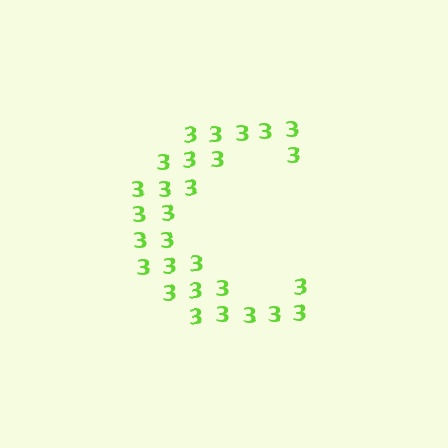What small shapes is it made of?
It is made of small digit 3's.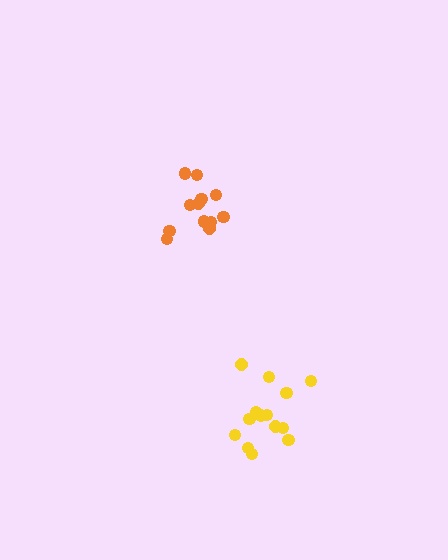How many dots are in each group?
Group 1: 14 dots, Group 2: 12 dots (26 total).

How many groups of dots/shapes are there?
There are 2 groups.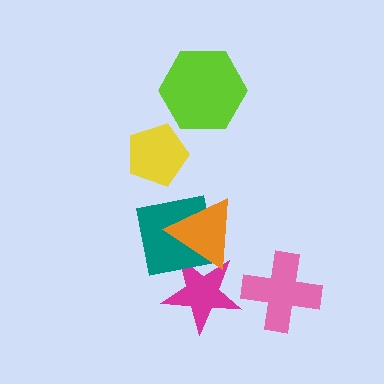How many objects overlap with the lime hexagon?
0 objects overlap with the lime hexagon.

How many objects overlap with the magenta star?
2 objects overlap with the magenta star.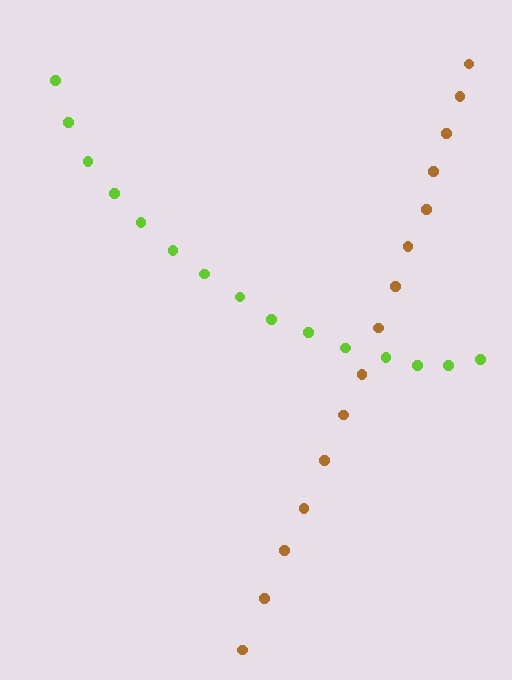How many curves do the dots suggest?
There are 2 distinct paths.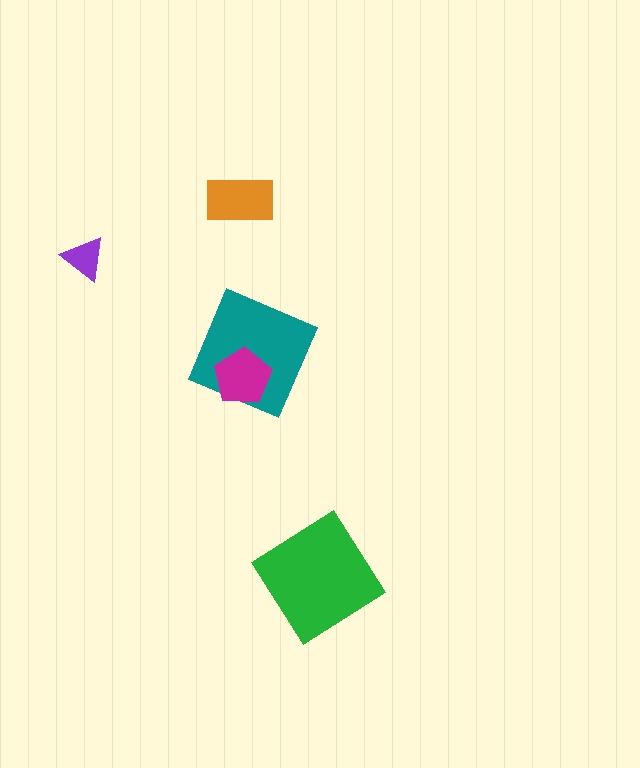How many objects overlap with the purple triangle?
0 objects overlap with the purple triangle.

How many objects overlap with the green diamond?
0 objects overlap with the green diamond.